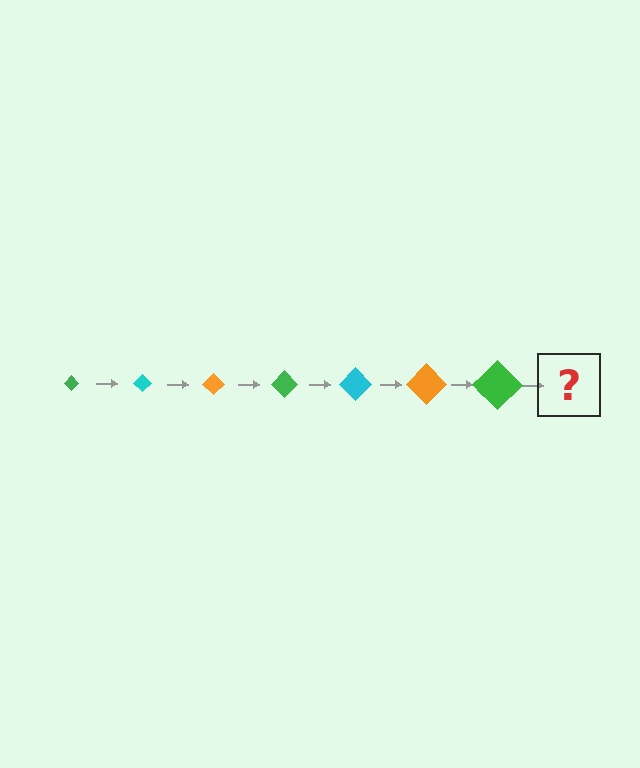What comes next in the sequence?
The next element should be a cyan diamond, larger than the previous one.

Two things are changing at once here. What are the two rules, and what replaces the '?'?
The two rules are that the diamond grows larger each step and the color cycles through green, cyan, and orange. The '?' should be a cyan diamond, larger than the previous one.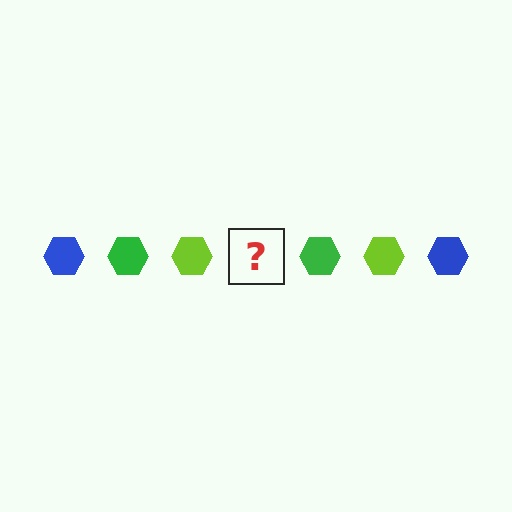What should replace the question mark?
The question mark should be replaced with a blue hexagon.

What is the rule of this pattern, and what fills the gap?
The rule is that the pattern cycles through blue, green, lime hexagons. The gap should be filled with a blue hexagon.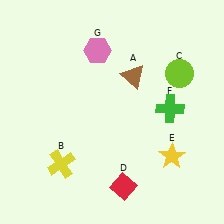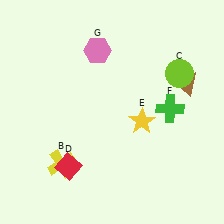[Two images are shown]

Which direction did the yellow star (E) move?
The yellow star (E) moved up.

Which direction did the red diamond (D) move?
The red diamond (D) moved left.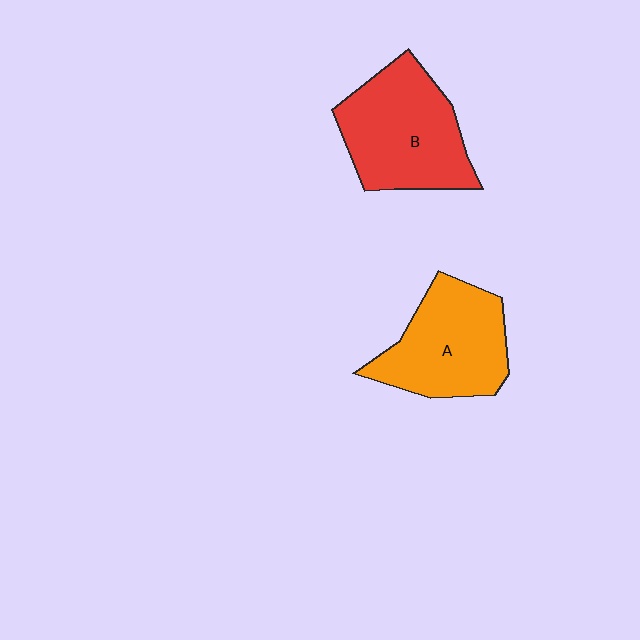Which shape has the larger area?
Shape B (red).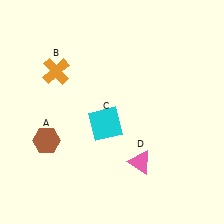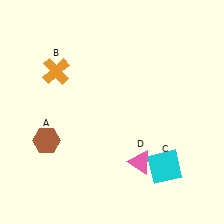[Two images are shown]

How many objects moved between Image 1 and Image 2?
1 object moved between the two images.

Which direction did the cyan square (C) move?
The cyan square (C) moved right.